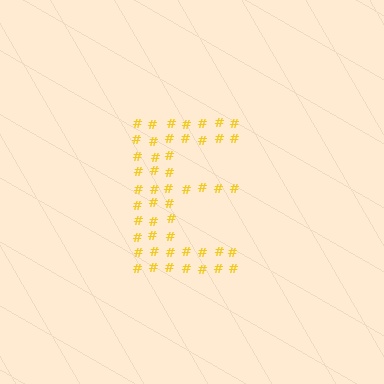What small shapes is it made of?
It is made of small hash symbols.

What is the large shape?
The large shape is the letter E.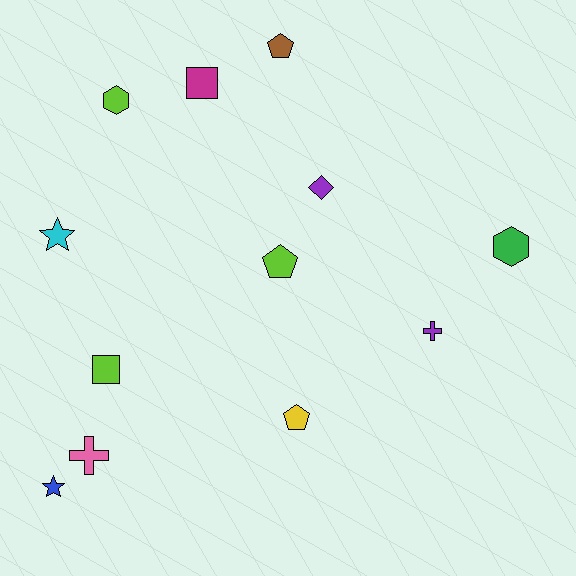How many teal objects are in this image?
There are no teal objects.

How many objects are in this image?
There are 12 objects.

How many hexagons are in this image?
There are 2 hexagons.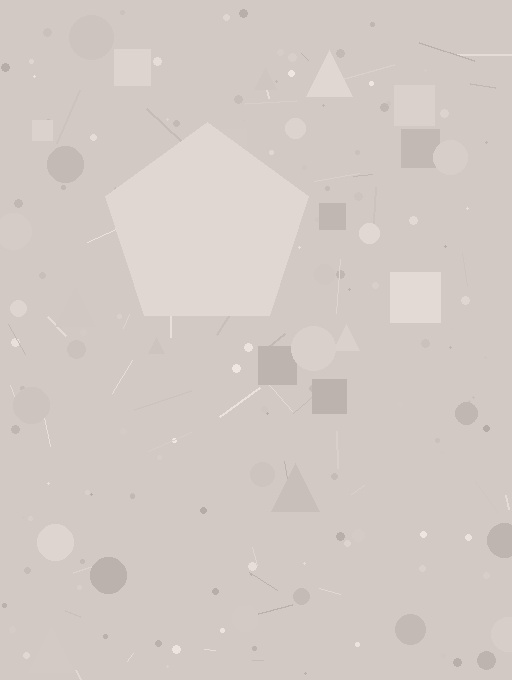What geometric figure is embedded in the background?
A pentagon is embedded in the background.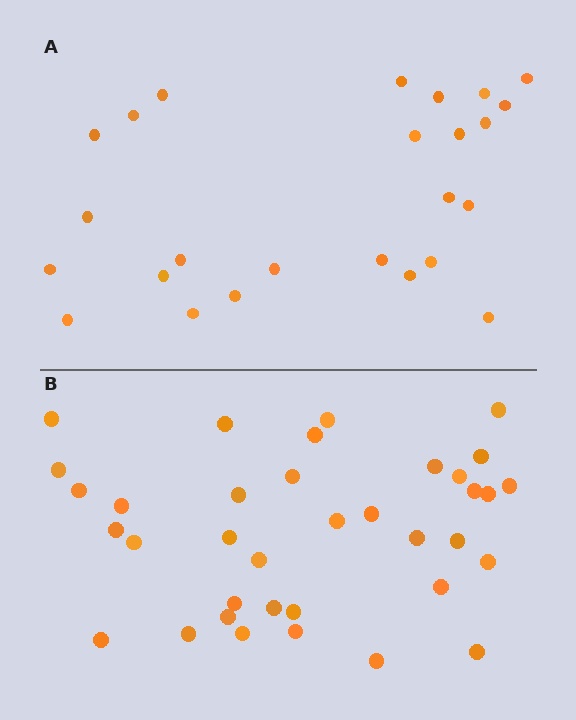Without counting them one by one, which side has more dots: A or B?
Region B (the bottom region) has more dots.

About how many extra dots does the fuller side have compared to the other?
Region B has roughly 12 or so more dots than region A.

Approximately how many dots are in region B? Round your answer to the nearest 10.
About 40 dots. (The exact count is 36, which rounds to 40.)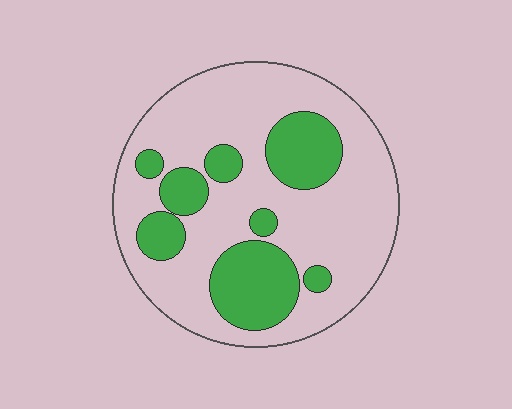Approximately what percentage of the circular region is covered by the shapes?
Approximately 30%.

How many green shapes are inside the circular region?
8.